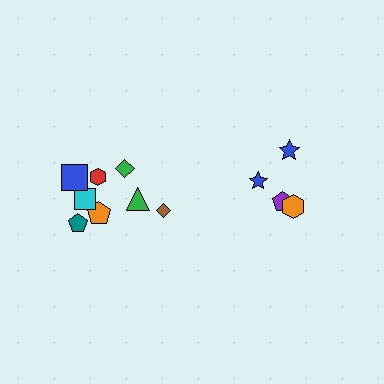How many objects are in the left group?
There are 8 objects.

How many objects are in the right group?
There are 4 objects.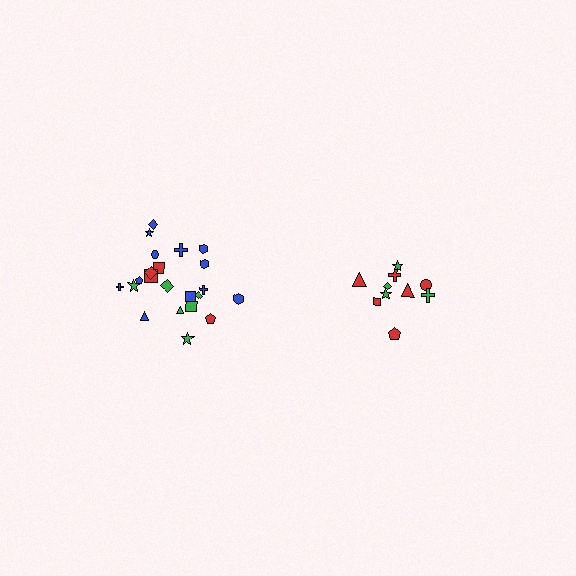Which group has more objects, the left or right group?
The left group.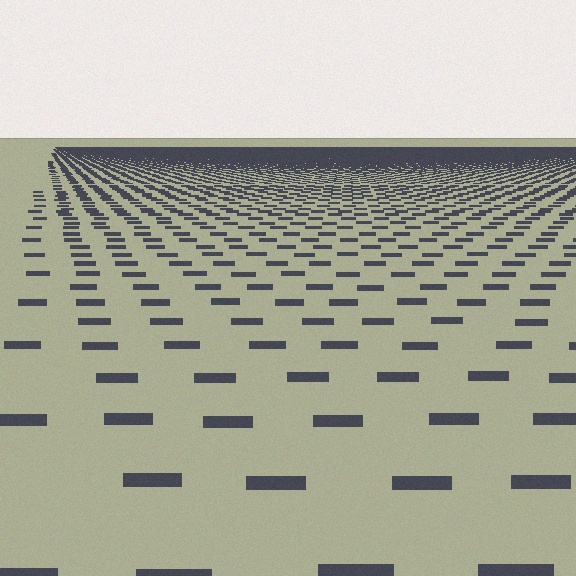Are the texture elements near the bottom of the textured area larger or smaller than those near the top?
Larger. Near the bottom, elements are closer to the viewer and appear at a bigger on-screen size.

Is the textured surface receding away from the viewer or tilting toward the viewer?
The surface is receding away from the viewer. Texture elements get smaller and denser toward the top.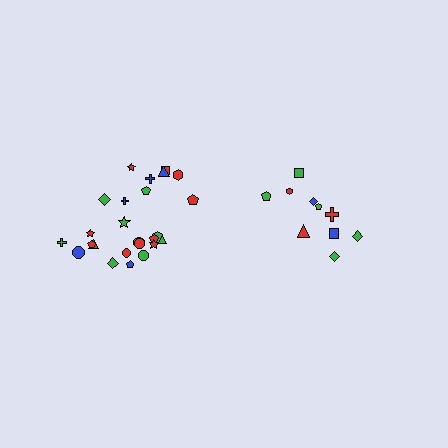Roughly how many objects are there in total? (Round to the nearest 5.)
Roughly 35 objects in total.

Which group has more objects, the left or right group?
The left group.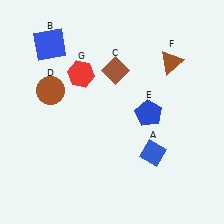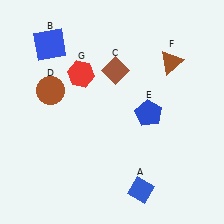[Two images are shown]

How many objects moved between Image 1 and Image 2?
1 object moved between the two images.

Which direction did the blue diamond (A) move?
The blue diamond (A) moved down.